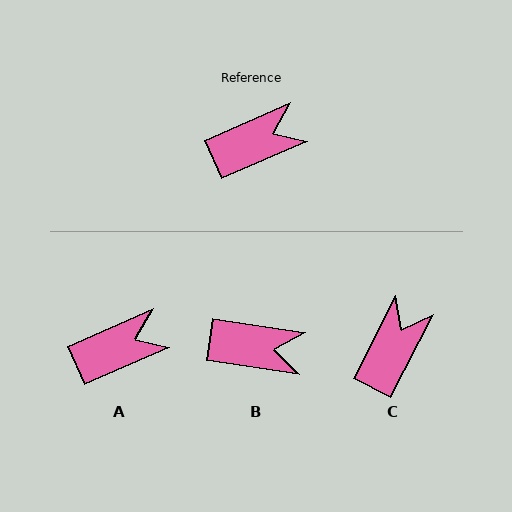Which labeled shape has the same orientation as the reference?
A.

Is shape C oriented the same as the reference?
No, it is off by about 39 degrees.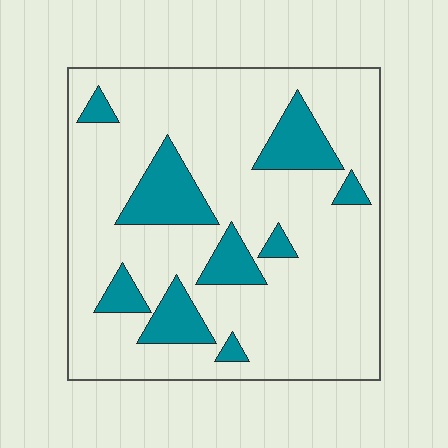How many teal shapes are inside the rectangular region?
9.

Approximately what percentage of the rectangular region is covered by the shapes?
Approximately 20%.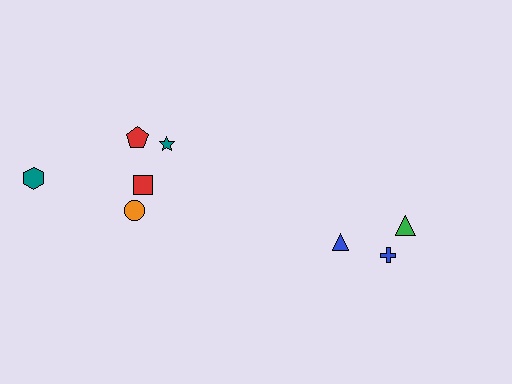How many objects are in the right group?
There are 3 objects.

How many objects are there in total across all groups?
There are 8 objects.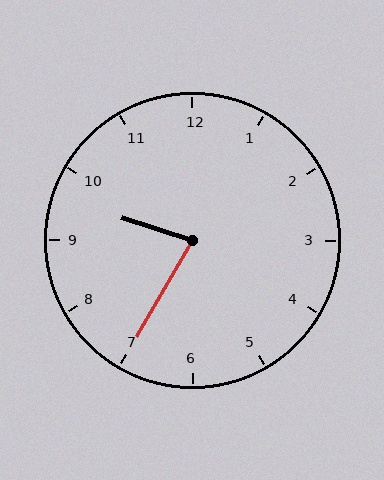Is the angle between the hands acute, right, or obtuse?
It is acute.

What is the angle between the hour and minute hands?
Approximately 78 degrees.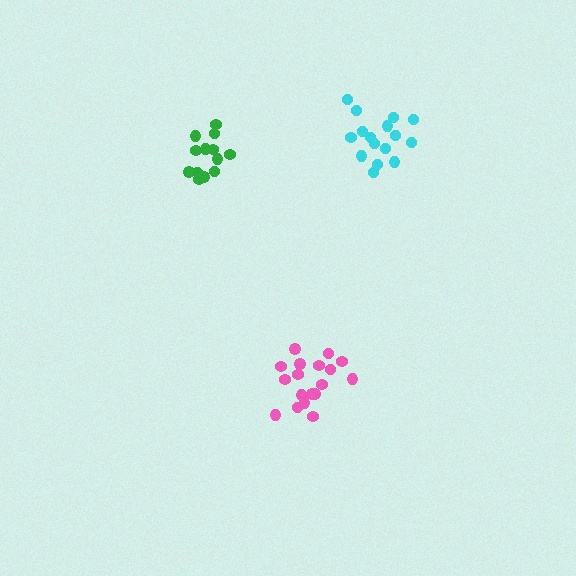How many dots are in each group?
Group 1: 18 dots, Group 2: 13 dots, Group 3: 16 dots (47 total).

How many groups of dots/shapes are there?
There are 3 groups.